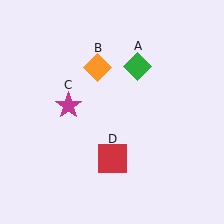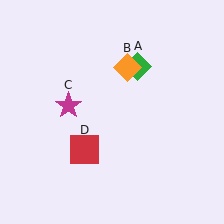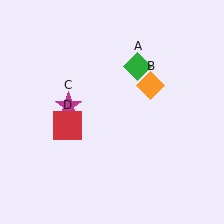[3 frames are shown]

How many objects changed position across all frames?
2 objects changed position: orange diamond (object B), red square (object D).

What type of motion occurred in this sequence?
The orange diamond (object B), red square (object D) rotated clockwise around the center of the scene.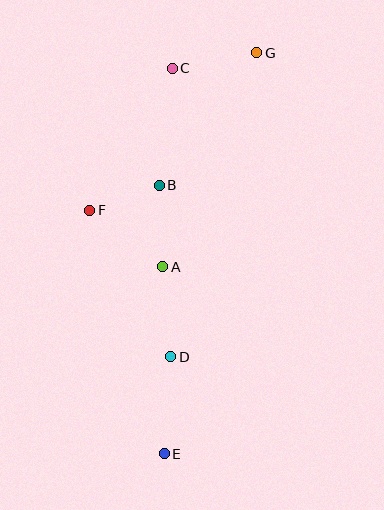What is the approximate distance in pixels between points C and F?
The distance between C and F is approximately 164 pixels.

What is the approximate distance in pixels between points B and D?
The distance between B and D is approximately 172 pixels.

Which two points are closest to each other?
Points B and F are closest to each other.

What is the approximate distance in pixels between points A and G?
The distance between A and G is approximately 234 pixels.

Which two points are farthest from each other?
Points E and G are farthest from each other.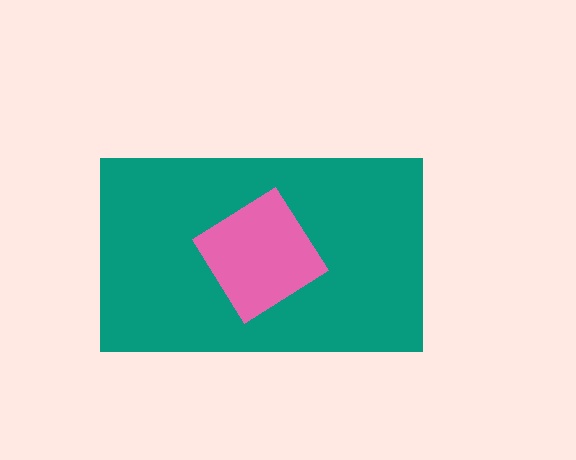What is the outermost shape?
The teal rectangle.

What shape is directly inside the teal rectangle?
The pink diamond.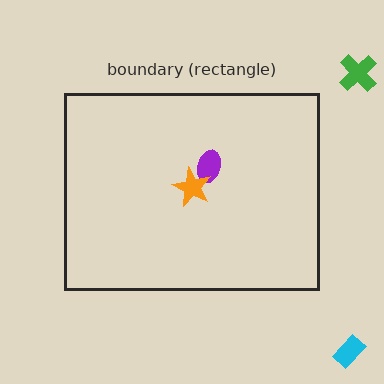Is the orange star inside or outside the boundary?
Inside.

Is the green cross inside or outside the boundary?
Outside.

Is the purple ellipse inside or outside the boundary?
Inside.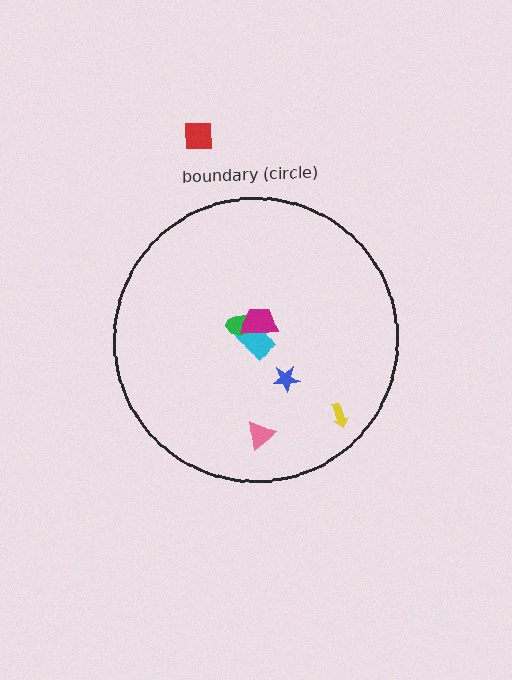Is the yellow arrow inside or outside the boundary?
Inside.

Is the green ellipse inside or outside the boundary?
Inside.